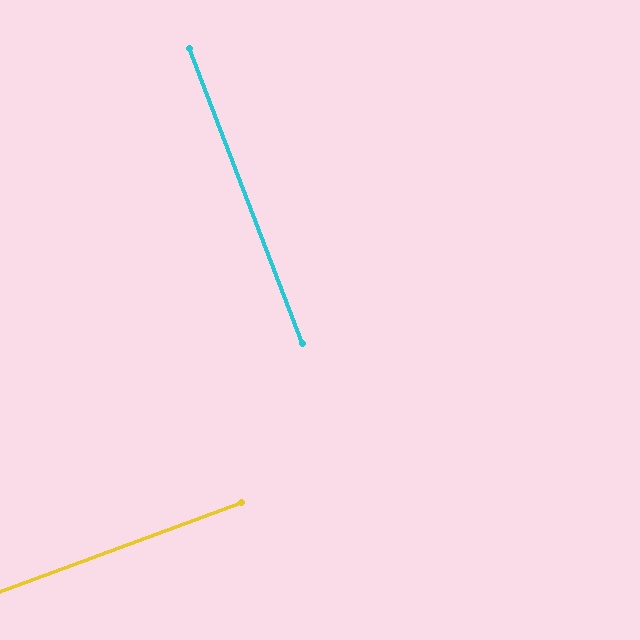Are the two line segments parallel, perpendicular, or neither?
Perpendicular — they meet at approximately 89°.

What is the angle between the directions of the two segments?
Approximately 89 degrees.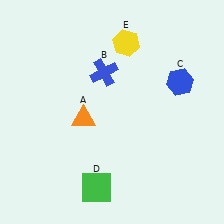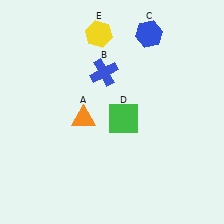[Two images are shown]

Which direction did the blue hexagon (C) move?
The blue hexagon (C) moved up.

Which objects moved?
The objects that moved are: the blue hexagon (C), the green square (D), the yellow hexagon (E).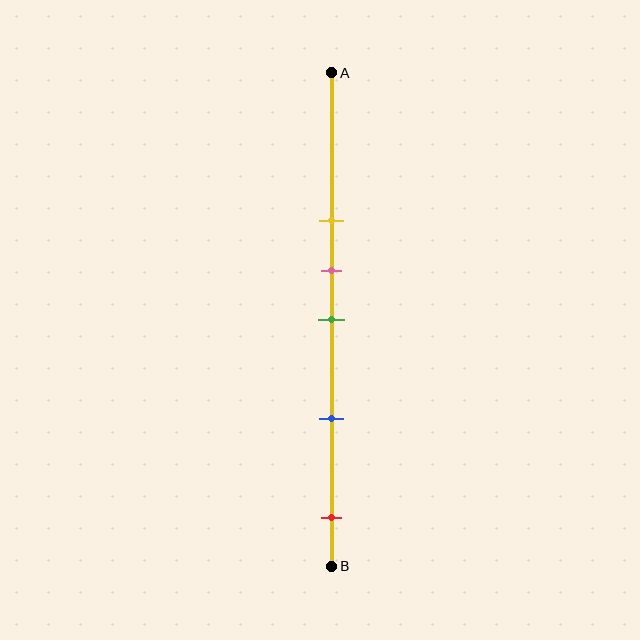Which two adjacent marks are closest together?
The pink and green marks are the closest adjacent pair.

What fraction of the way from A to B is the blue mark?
The blue mark is approximately 70% (0.7) of the way from A to B.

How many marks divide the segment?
There are 5 marks dividing the segment.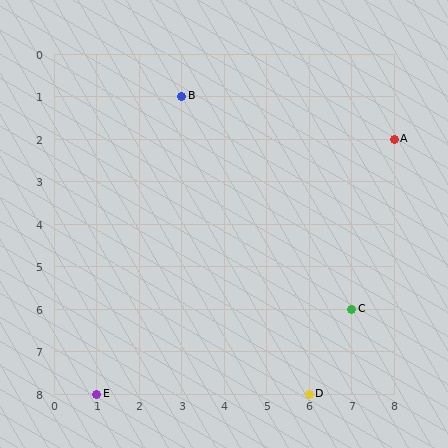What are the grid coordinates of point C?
Point C is at grid coordinates (7, 6).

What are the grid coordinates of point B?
Point B is at grid coordinates (3, 1).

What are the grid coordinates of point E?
Point E is at grid coordinates (1, 8).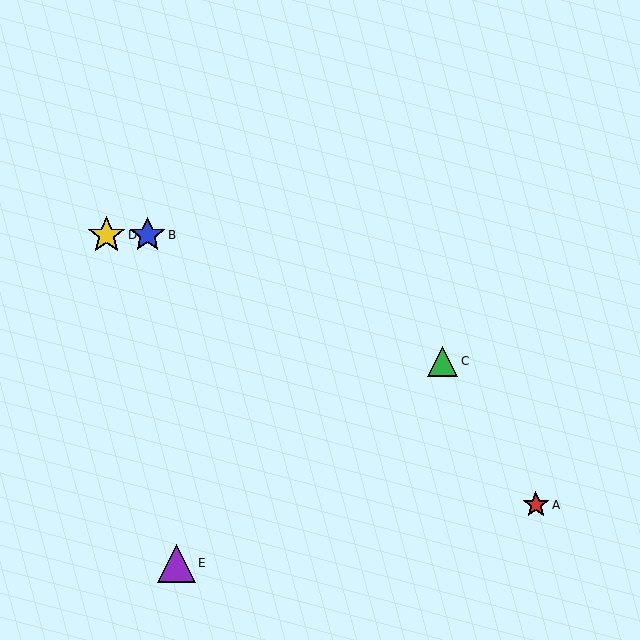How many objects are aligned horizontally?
2 objects (B, D) are aligned horizontally.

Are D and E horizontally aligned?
No, D is at y≈235 and E is at y≈563.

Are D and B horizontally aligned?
Yes, both are at y≈235.